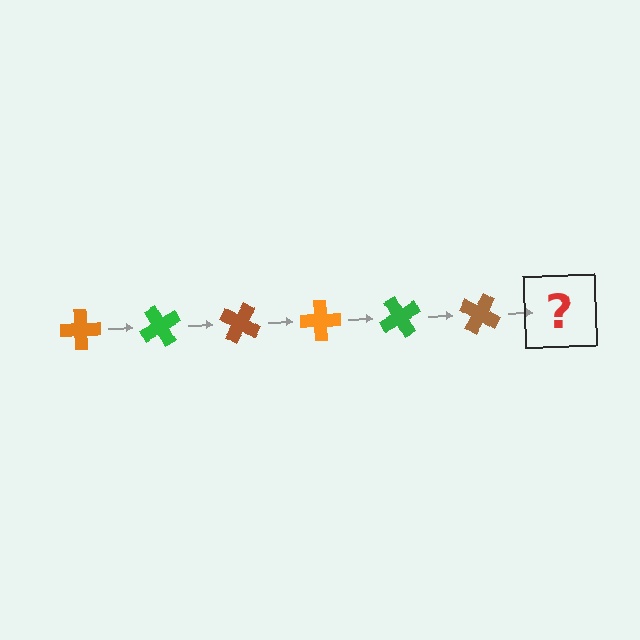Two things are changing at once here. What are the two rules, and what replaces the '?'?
The two rules are that it rotates 60 degrees each step and the color cycles through orange, green, and brown. The '?' should be an orange cross, rotated 360 degrees from the start.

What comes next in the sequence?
The next element should be an orange cross, rotated 360 degrees from the start.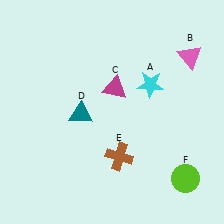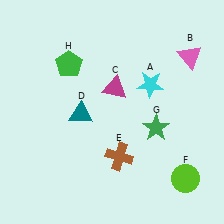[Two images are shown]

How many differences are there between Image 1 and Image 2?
There are 2 differences between the two images.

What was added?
A green star (G), a green pentagon (H) were added in Image 2.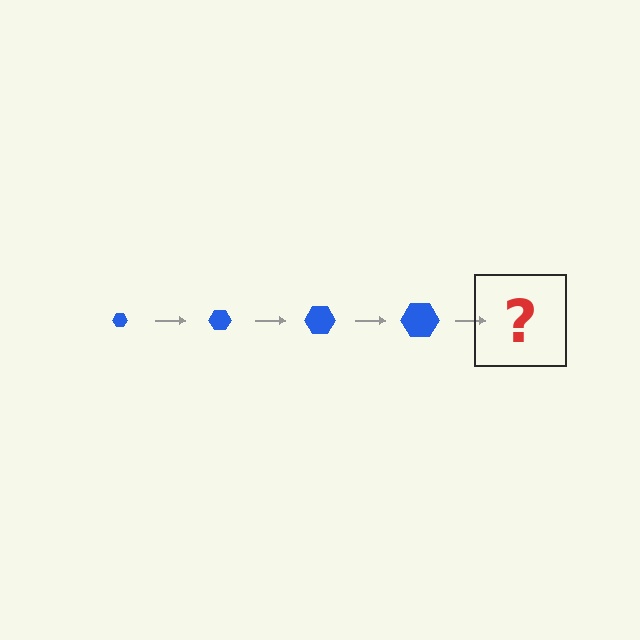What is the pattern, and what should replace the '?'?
The pattern is that the hexagon gets progressively larger each step. The '?' should be a blue hexagon, larger than the previous one.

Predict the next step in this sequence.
The next step is a blue hexagon, larger than the previous one.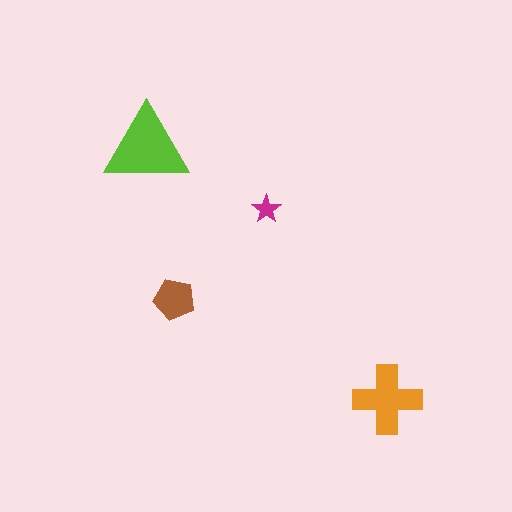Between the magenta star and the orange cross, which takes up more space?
The orange cross.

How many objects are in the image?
There are 4 objects in the image.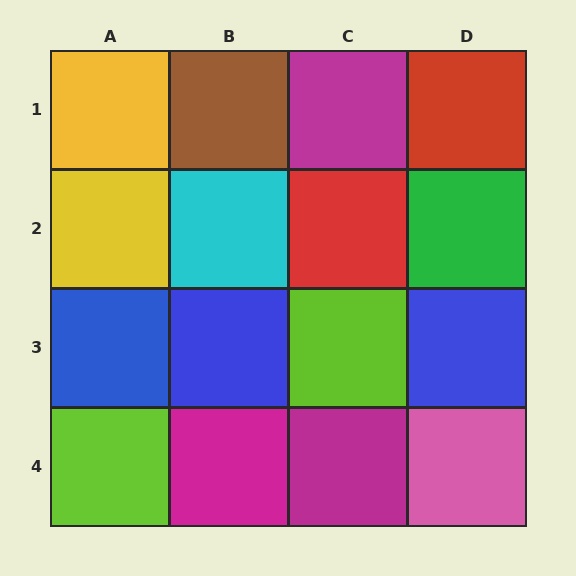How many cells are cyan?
1 cell is cyan.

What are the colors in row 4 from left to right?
Lime, magenta, magenta, pink.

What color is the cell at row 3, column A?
Blue.